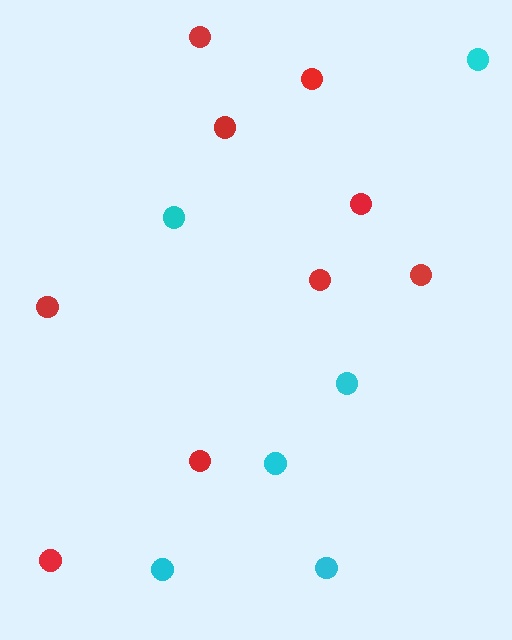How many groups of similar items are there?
There are 2 groups: one group of cyan circles (6) and one group of red circles (9).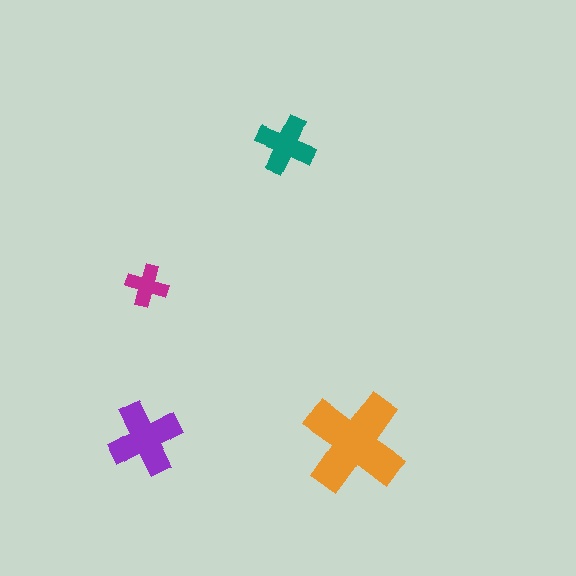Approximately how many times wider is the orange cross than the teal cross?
About 2 times wider.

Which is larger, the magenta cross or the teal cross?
The teal one.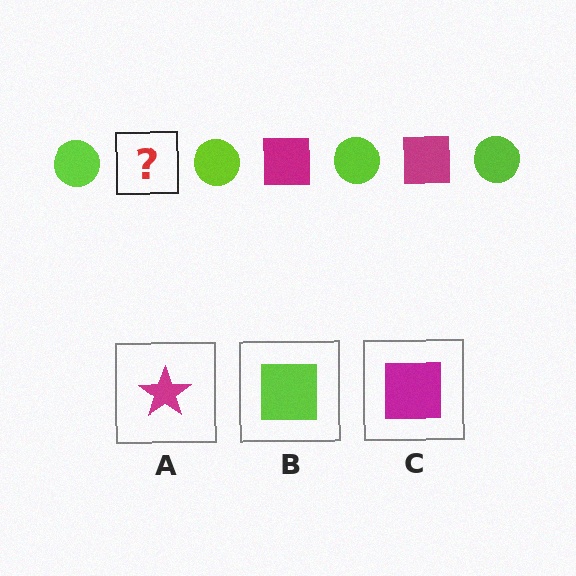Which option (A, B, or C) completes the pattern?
C.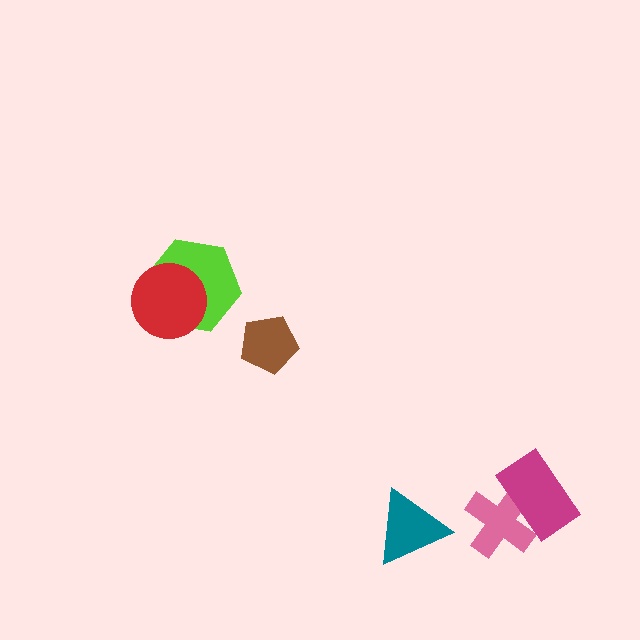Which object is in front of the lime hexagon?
The red circle is in front of the lime hexagon.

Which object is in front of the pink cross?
The magenta rectangle is in front of the pink cross.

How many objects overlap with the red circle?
1 object overlaps with the red circle.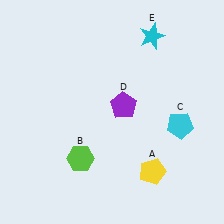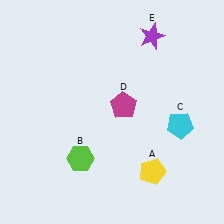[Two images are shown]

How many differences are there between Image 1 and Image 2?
There are 2 differences between the two images.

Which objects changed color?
D changed from purple to magenta. E changed from cyan to purple.